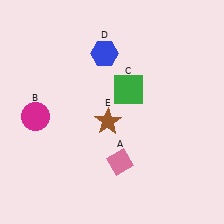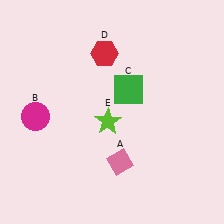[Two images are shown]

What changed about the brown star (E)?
In Image 1, E is brown. In Image 2, it changed to lime.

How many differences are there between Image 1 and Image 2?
There are 2 differences between the two images.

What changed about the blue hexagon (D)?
In Image 1, D is blue. In Image 2, it changed to red.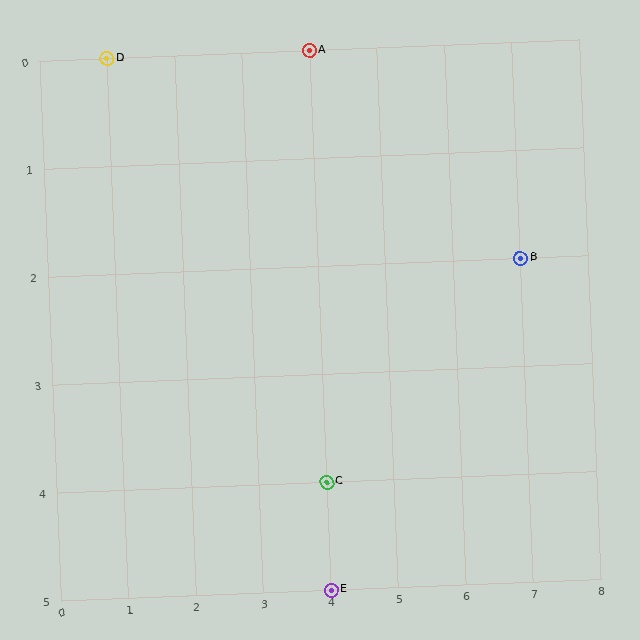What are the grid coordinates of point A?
Point A is at grid coordinates (4, 0).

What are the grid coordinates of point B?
Point B is at grid coordinates (7, 2).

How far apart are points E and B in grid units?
Points E and B are 3 columns and 3 rows apart (about 4.2 grid units diagonally).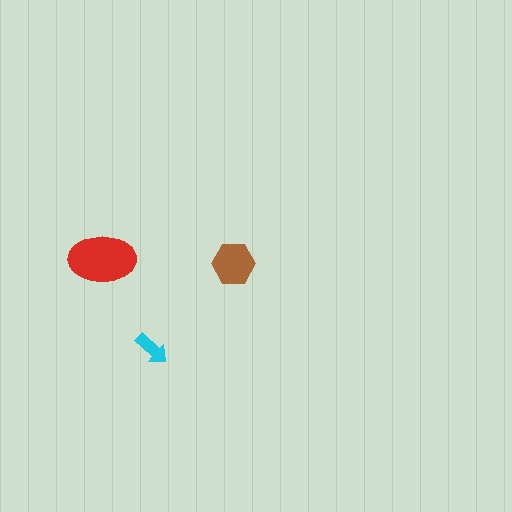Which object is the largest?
The red ellipse.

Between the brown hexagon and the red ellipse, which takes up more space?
The red ellipse.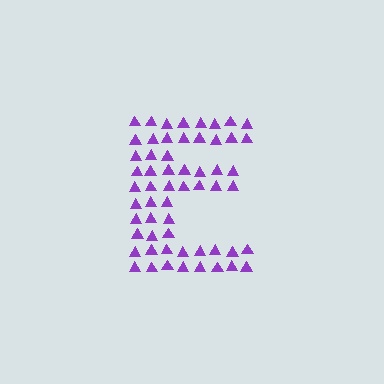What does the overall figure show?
The overall figure shows the letter E.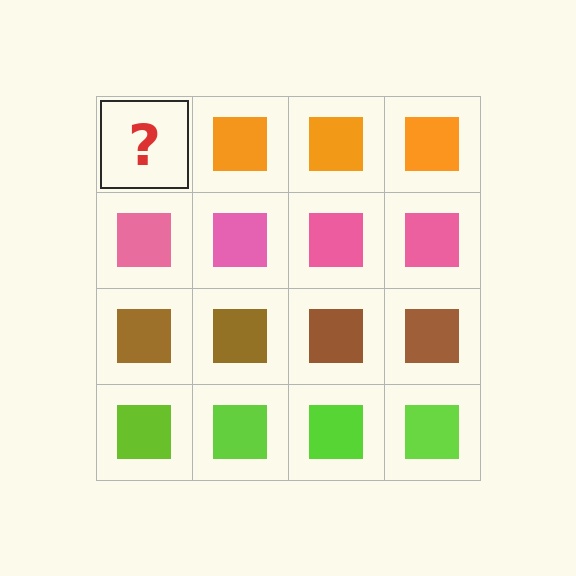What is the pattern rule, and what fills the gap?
The rule is that each row has a consistent color. The gap should be filled with an orange square.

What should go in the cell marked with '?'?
The missing cell should contain an orange square.